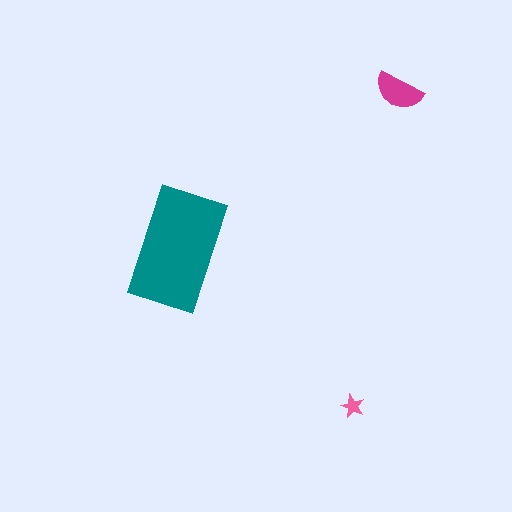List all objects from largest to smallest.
The teal rectangle, the magenta semicircle, the pink star.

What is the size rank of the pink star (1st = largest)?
3rd.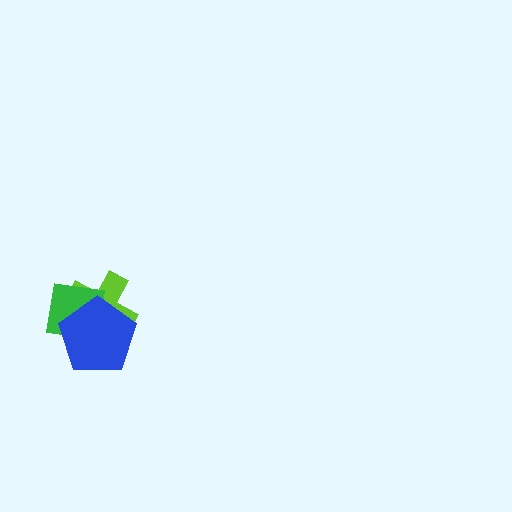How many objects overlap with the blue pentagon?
2 objects overlap with the blue pentagon.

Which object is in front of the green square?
The blue pentagon is in front of the green square.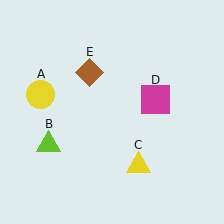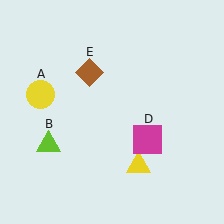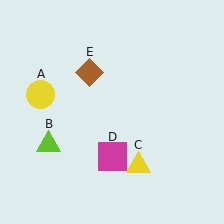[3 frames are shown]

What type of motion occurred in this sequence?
The magenta square (object D) rotated clockwise around the center of the scene.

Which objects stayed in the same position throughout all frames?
Yellow circle (object A) and lime triangle (object B) and yellow triangle (object C) and brown diamond (object E) remained stationary.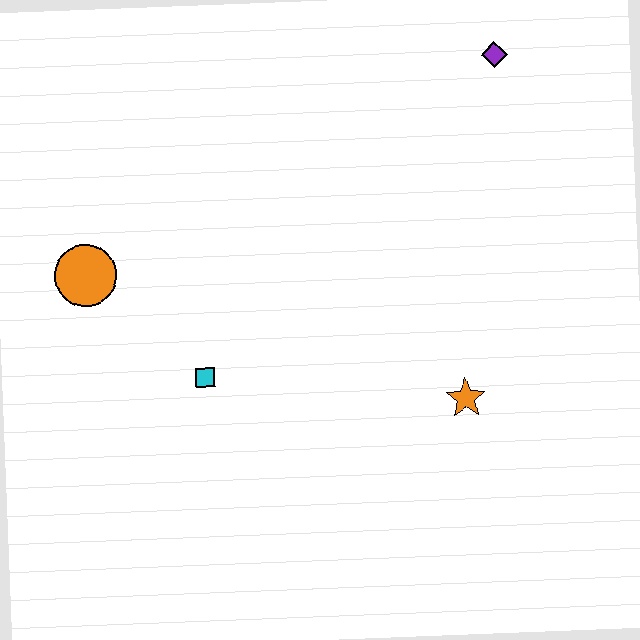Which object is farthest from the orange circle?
The purple diamond is farthest from the orange circle.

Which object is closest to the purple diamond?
The orange star is closest to the purple diamond.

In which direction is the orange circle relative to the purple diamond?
The orange circle is to the left of the purple diamond.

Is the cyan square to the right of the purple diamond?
No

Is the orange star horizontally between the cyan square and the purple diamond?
Yes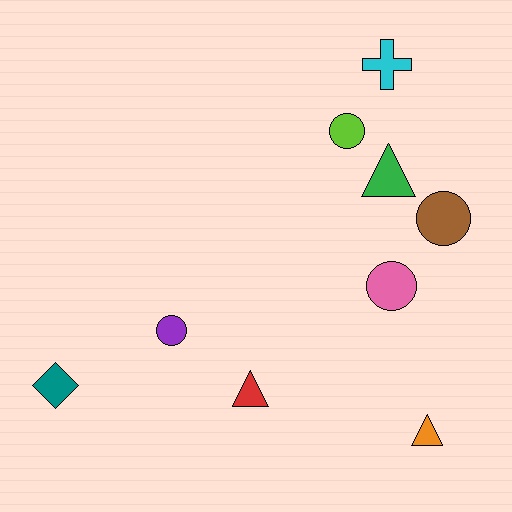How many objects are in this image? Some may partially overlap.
There are 9 objects.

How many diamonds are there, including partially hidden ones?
There is 1 diamond.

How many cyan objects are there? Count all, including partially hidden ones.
There is 1 cyan object.